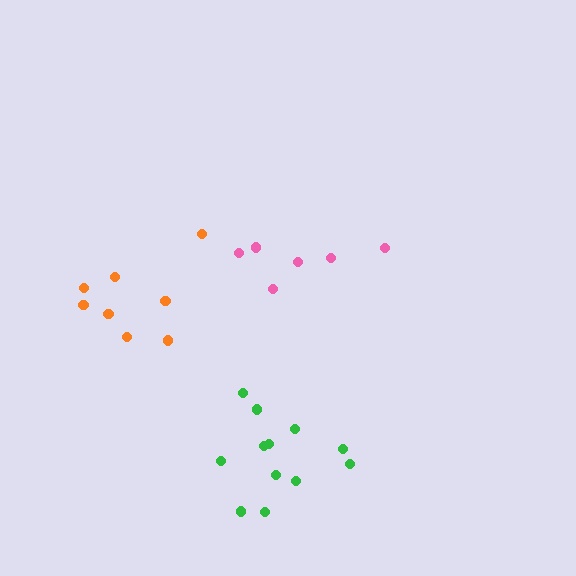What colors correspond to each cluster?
The clusters are colored: green, orange, pink.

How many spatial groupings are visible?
There are 3 spatial groupings.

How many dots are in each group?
Group 1: 12 dots, Group 2: 8 dots, Group 3: 6 dots (26 total).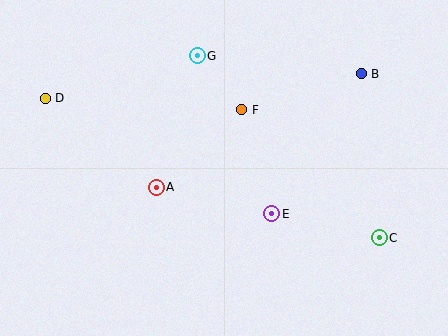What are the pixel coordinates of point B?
Point B is at (361, 74).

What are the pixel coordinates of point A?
Point A is at (156, 187).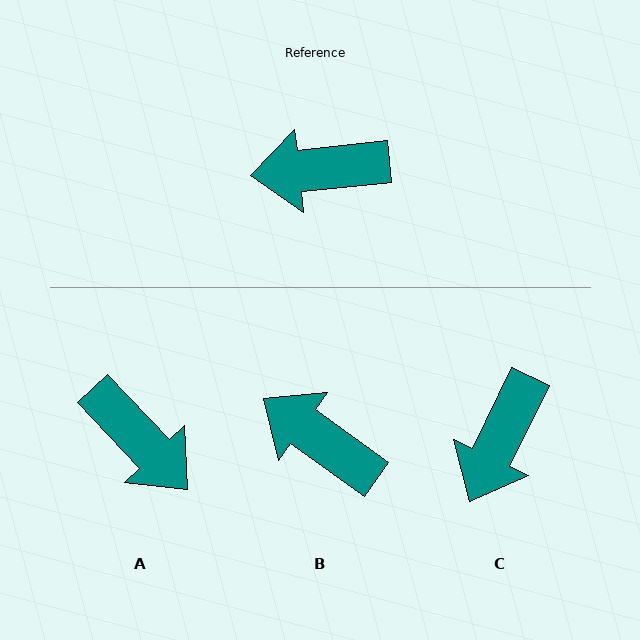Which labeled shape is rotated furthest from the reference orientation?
A, about 128 degrees away.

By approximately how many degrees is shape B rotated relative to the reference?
Approximately 41 degrees clockwise.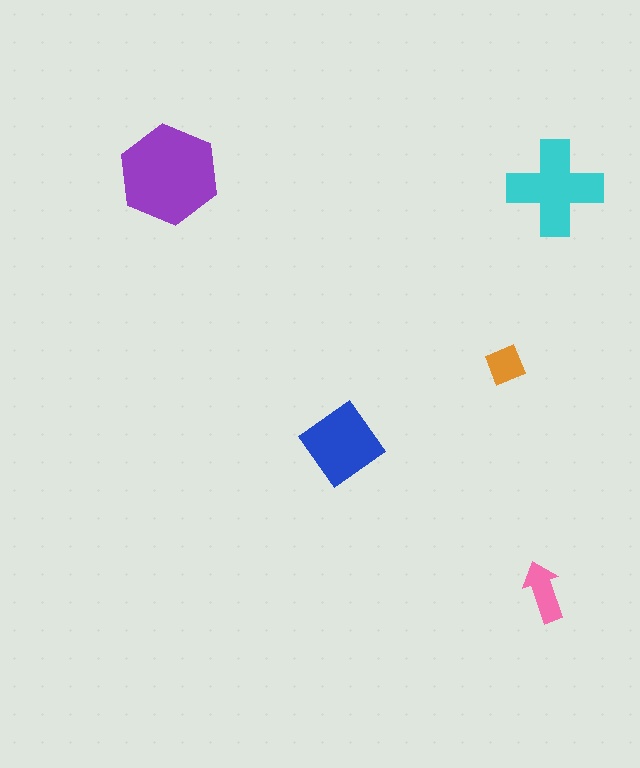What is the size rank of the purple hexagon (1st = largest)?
1st.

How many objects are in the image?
There are 5 objects in the image.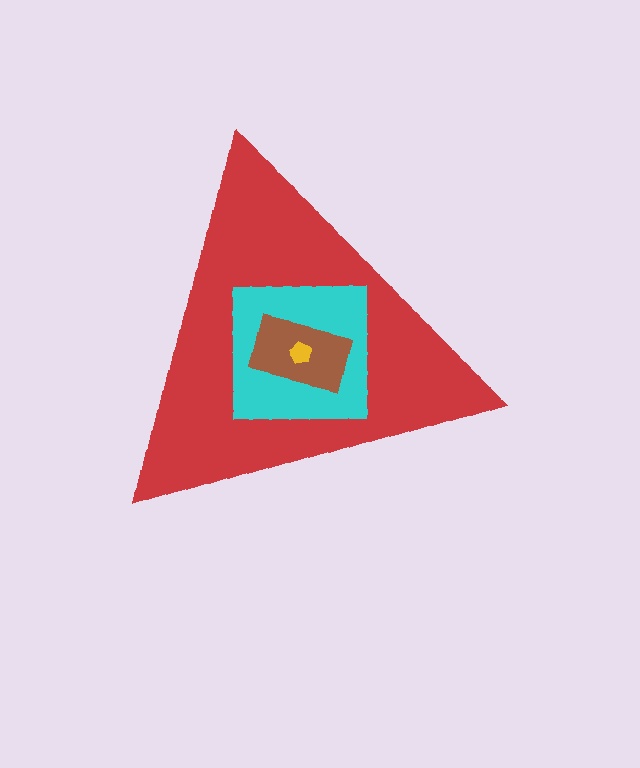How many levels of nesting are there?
4.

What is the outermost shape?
The red triangle.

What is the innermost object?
The yellow pentagon.